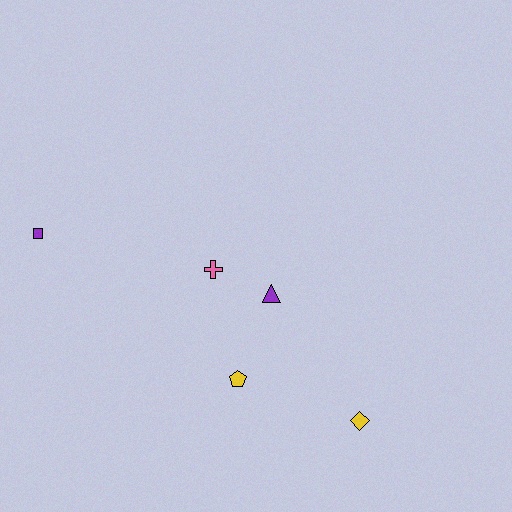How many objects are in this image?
There are 5 objects.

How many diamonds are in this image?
There is 1 diamond.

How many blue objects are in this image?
There are no blue objects.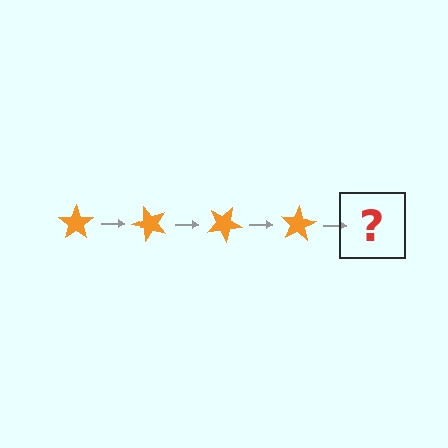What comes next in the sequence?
The next element should be an orange star rotated 200 degrees.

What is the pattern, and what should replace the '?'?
The pattern is that the star rotates 50 degrees each step. The '?' should be an orange star rotated 200 degrees.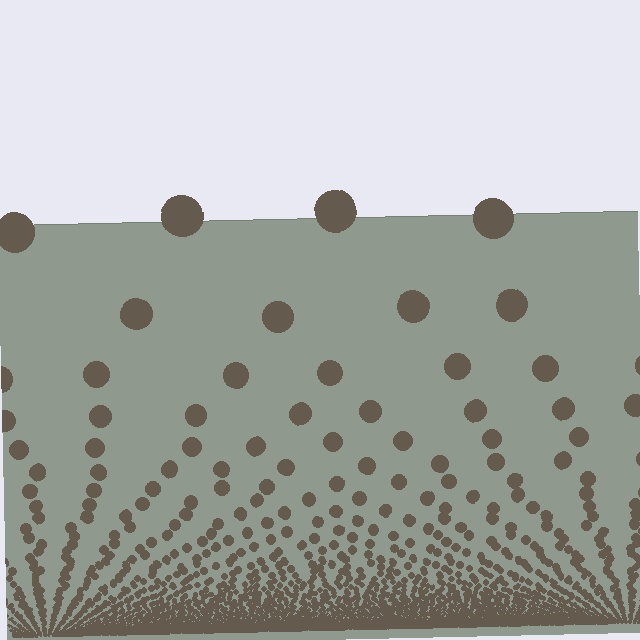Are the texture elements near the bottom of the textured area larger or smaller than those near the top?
Smaller. The gradient is inverted — elements near the bottom are smaller and denser.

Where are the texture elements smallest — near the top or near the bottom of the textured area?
Near the bottom.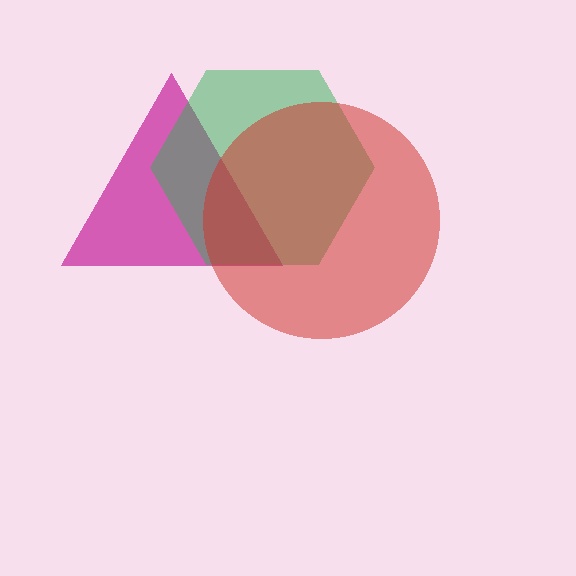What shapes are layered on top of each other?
The layered shapes are: a magenta triangle, a green hexagon, a red circle.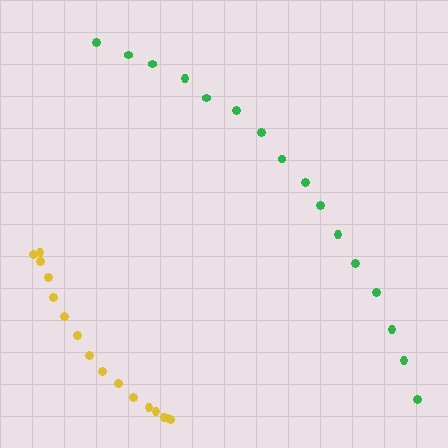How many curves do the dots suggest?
There are 2 distinct paths.